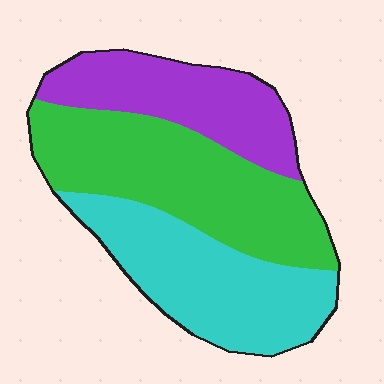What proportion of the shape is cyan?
Cyan covers about 35% of the shape.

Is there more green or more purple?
Green.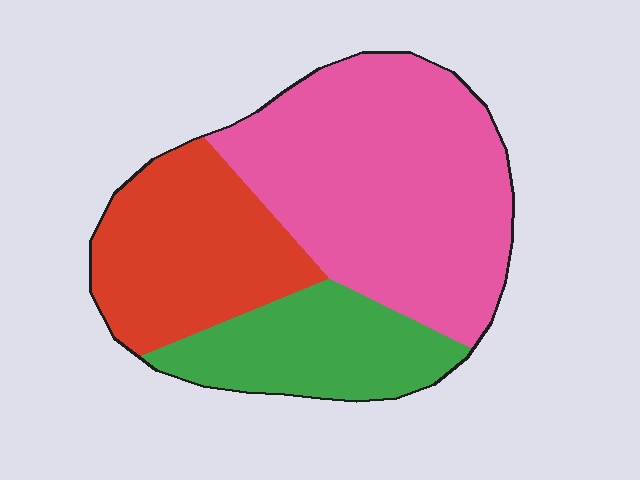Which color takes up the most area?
Pink, at roughly 50%.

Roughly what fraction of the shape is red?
Red takes up between a sixth and a third of the shape.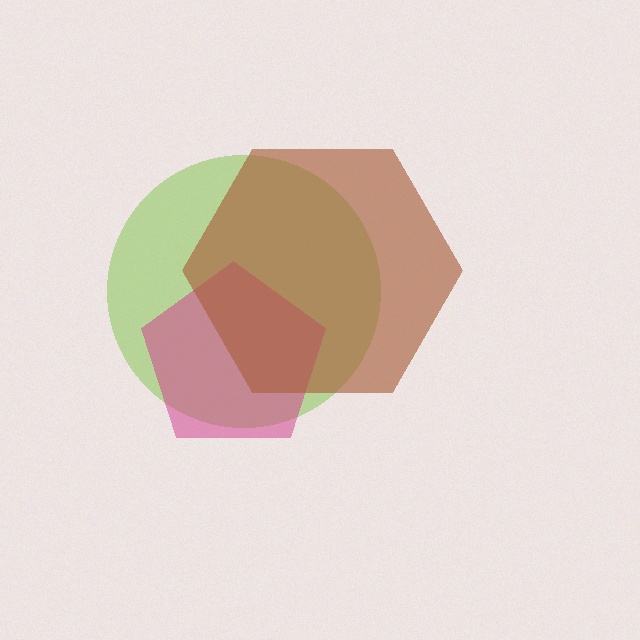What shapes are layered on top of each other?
The layered shapes are: a lime circle, a magenta pentagon, a brown hexagon.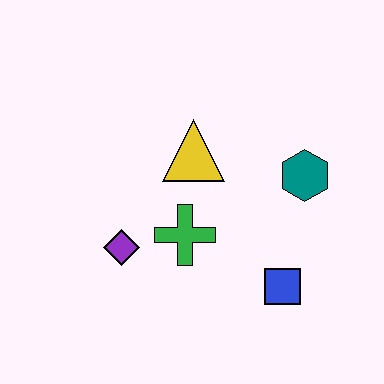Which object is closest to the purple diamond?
The green cross is closest to the purple diamond.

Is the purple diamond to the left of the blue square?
Yes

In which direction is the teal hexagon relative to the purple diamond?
The teal hexagon is to the right of the purple diamond.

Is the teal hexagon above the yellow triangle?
No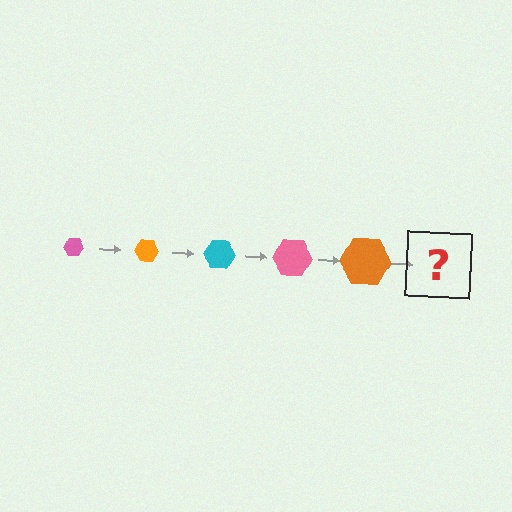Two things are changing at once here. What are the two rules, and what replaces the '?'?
The two rules are that the hexagon grows larger each step and the color cycles through pink, orange, and cyan. The '?' should be a cyan hexagon, larger than the previous one.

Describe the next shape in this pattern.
It should be a cyan hexagon, larger than the previous one.